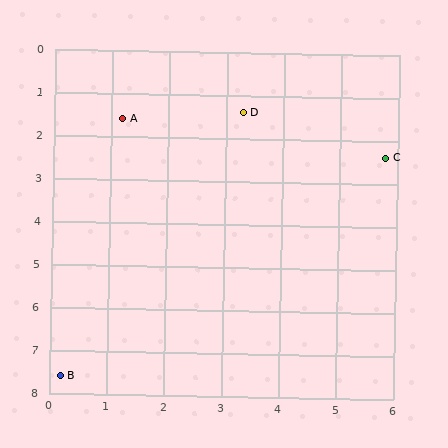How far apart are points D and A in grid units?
Points D and A are about 2.1 grid units apart.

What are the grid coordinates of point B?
Point B is at approximately (0.2, 7.6).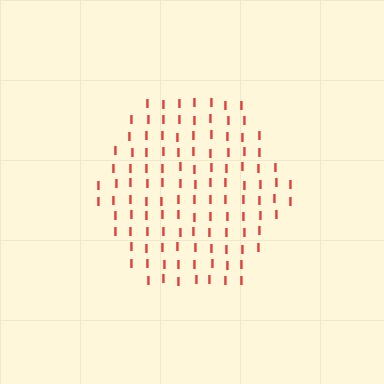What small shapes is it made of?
It is made of small letter I's.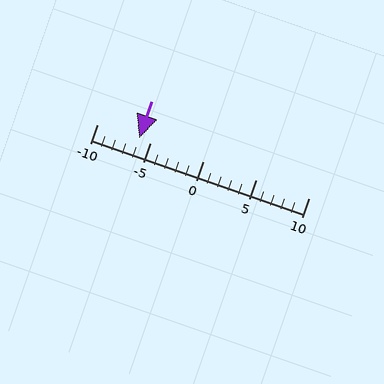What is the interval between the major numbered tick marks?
The major tick marks are spaced 5 units apart.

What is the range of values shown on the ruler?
The ruler shows values from -10 to 10.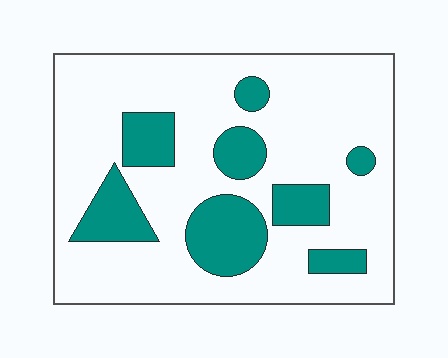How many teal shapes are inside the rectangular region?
8.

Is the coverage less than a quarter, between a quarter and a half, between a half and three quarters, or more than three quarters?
Less than a quarter.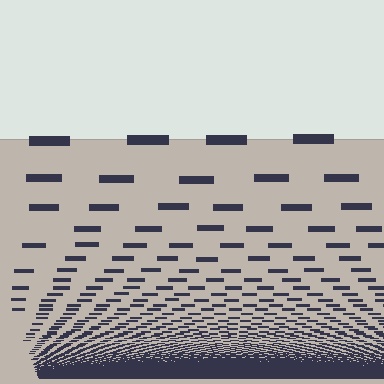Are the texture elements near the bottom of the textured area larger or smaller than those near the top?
Smaller. The gradient is inverted — elements near the bottom are smaller and denser.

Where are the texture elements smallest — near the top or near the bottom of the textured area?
Near the bottom.